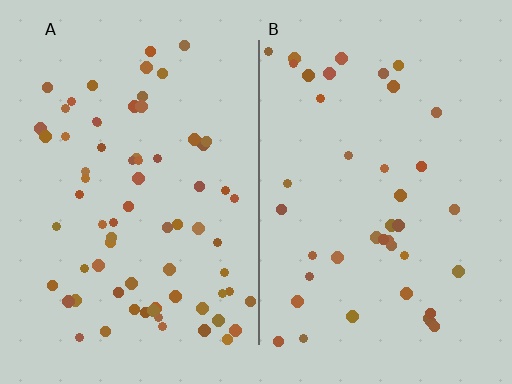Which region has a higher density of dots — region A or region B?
A (the left).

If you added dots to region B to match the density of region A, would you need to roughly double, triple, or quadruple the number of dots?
Approximately double.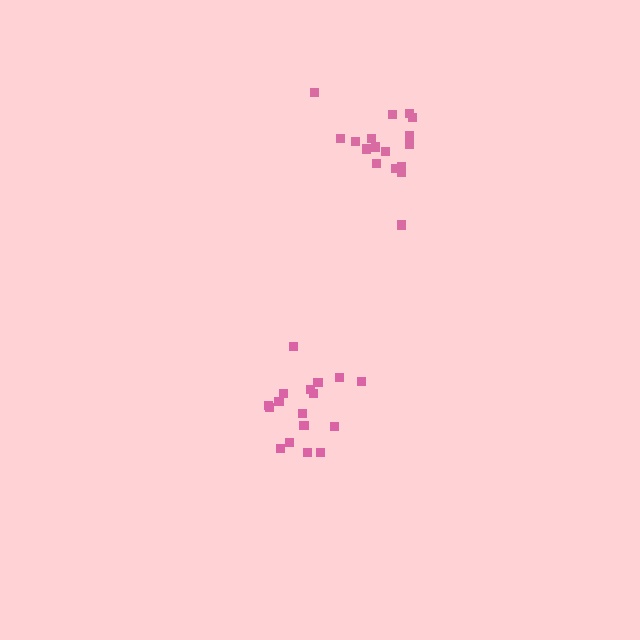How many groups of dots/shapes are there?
There are 2 groups.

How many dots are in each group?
Group 1: 17 dots, Group 2: 18 dots (35 total).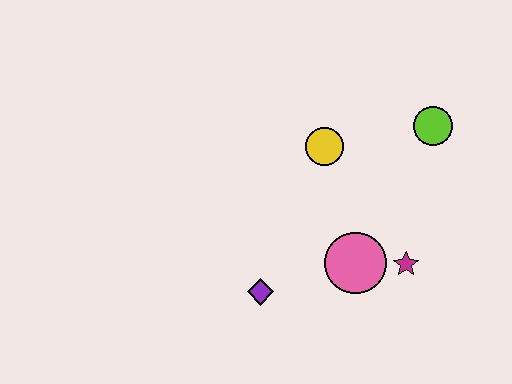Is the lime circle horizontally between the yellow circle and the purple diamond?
No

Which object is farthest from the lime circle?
The purple diamond is farthest from the lime circle.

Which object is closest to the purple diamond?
The pink circle is closest to the purple diamond.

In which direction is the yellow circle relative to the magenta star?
The yellow circle is above the magenta star.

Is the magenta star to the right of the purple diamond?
Yes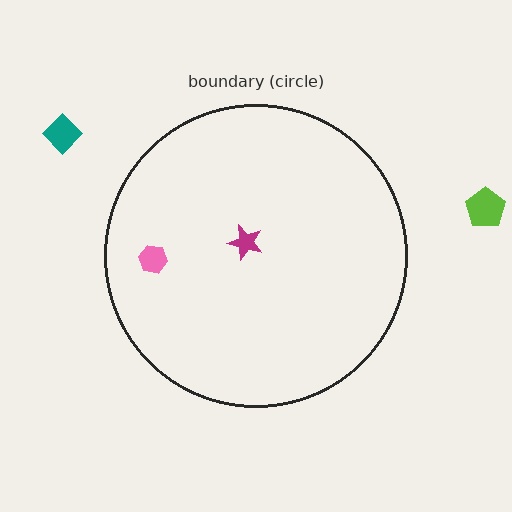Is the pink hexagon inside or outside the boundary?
Inside.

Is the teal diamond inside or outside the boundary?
Outside.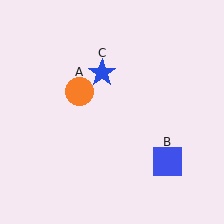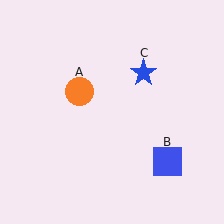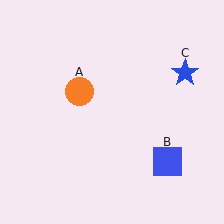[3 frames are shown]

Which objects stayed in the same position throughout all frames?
Orange circle (object A) and blue square (object B) remained stationary.